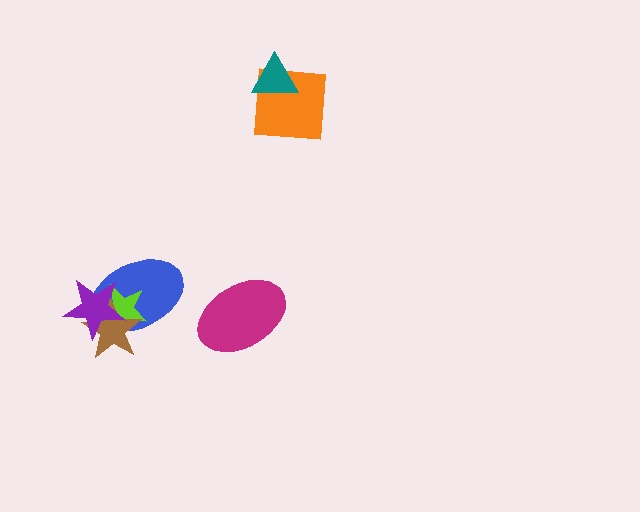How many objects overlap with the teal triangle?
1 object overlaps with the teal triangle.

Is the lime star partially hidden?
Yes, it is partially covered by another shape.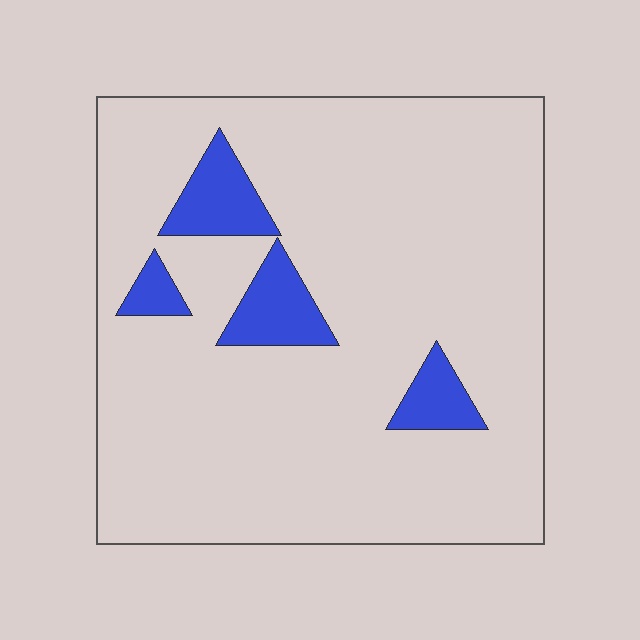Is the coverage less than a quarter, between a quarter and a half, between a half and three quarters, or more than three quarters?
Less than a quarter.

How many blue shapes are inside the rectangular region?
4.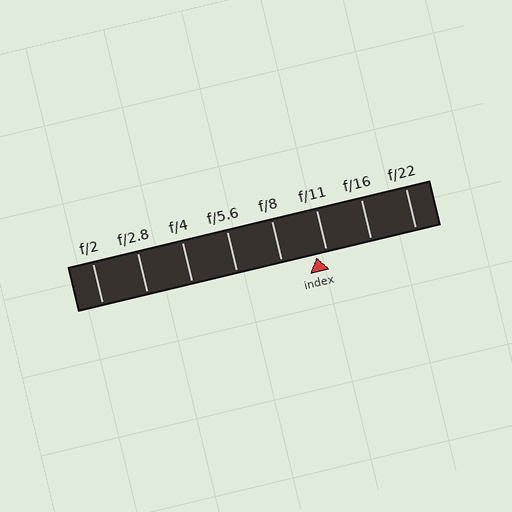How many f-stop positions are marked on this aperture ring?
There are 8 f-stop positions marked.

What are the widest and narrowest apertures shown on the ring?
The widest aperture shown is f/2 and the narrowest is f/22.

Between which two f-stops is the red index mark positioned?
The index mark is between f/8 and f/11.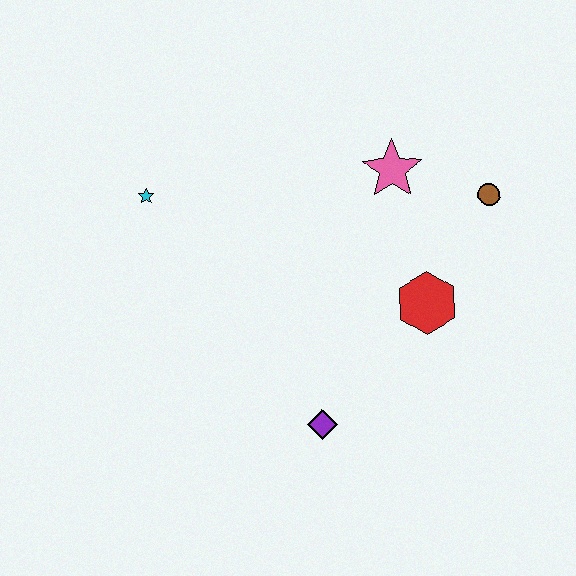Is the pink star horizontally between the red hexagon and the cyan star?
Yes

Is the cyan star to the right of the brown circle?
No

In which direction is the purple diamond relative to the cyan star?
The purple diamond is below the cyan star.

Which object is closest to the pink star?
The brown circle is closest to the pink star.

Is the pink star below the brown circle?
No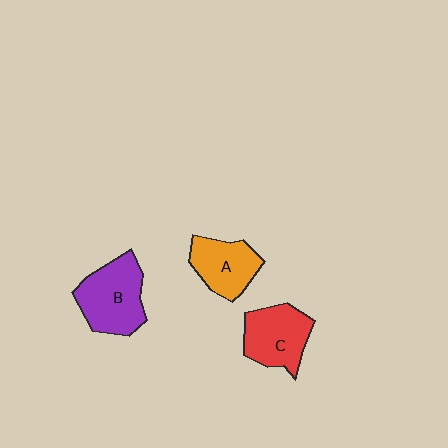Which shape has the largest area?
Shape B (purple).